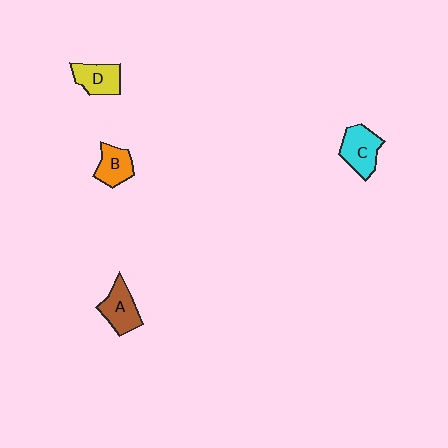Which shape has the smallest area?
Shape B (orange).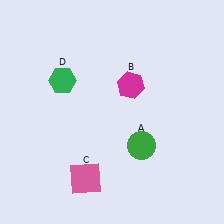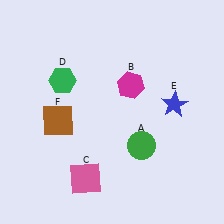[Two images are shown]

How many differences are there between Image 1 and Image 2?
There are 2 differences between the two images.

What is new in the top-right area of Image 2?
A blue star (E) was added in the top-right area of Image 2.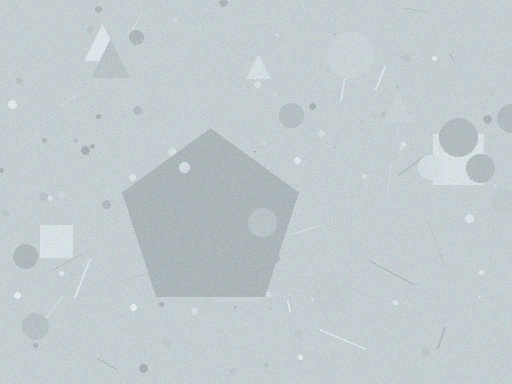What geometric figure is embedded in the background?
A pentagon is embedded in the background.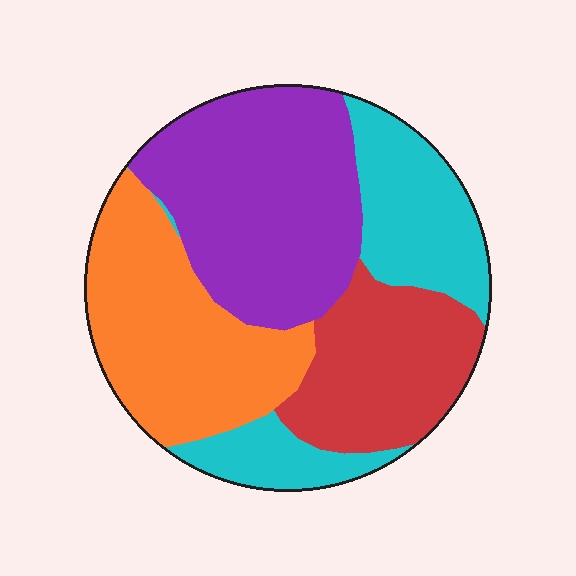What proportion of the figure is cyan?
Cyan takes up less than a quarter of the figure.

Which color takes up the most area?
Purple, at roughly 30%.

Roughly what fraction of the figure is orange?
Orange covers 26% of the figure.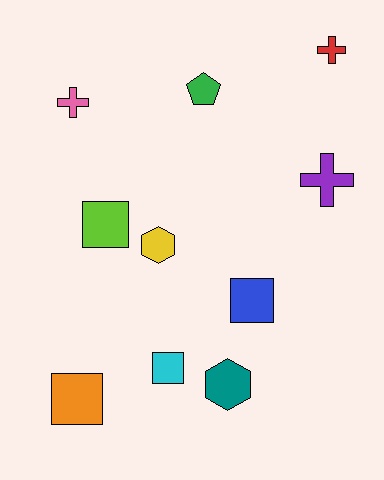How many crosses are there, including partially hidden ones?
There are 3 crosses.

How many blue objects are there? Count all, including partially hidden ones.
There is 1 blue object.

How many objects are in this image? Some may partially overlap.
There are 10 objects.